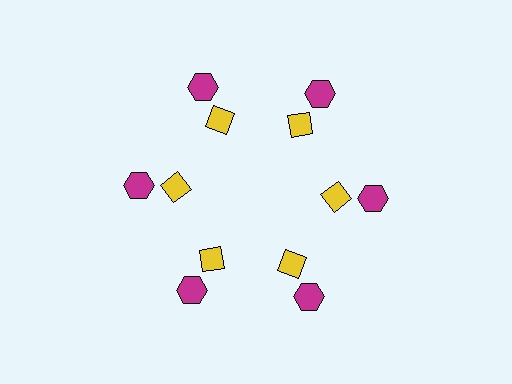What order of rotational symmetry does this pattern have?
This pattern has 6-fold rotational symmetry.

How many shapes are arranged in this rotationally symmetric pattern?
There are 12 shapes, arranged in 6 groups of 2.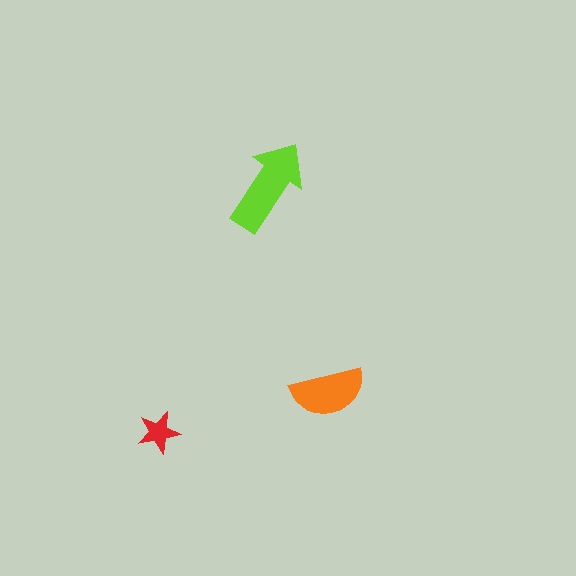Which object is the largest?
The lime arrow.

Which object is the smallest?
The red star.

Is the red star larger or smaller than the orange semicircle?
Smaller.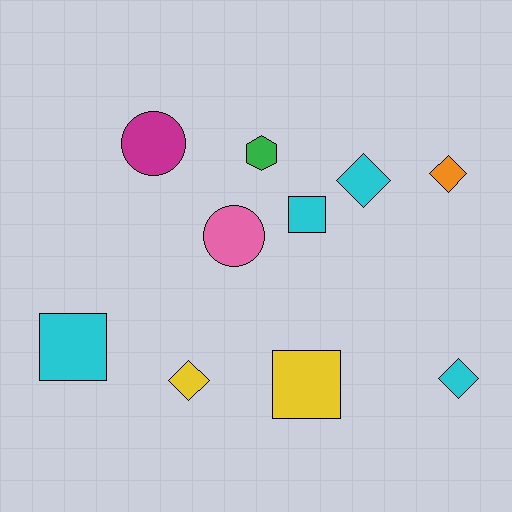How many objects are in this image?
There are 10 objects.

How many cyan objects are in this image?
There are 4 cyan objects.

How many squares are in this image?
There are 3 squares.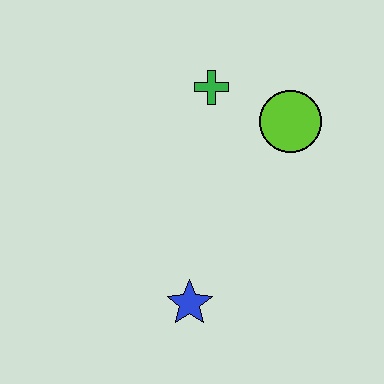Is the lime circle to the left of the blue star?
No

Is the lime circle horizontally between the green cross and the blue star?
No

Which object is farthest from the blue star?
The green cross is farthest from the blue star.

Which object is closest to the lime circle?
The green cross is closest to the lime circle.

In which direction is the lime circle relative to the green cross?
The lime circle is to the right of the green cross.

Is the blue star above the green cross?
No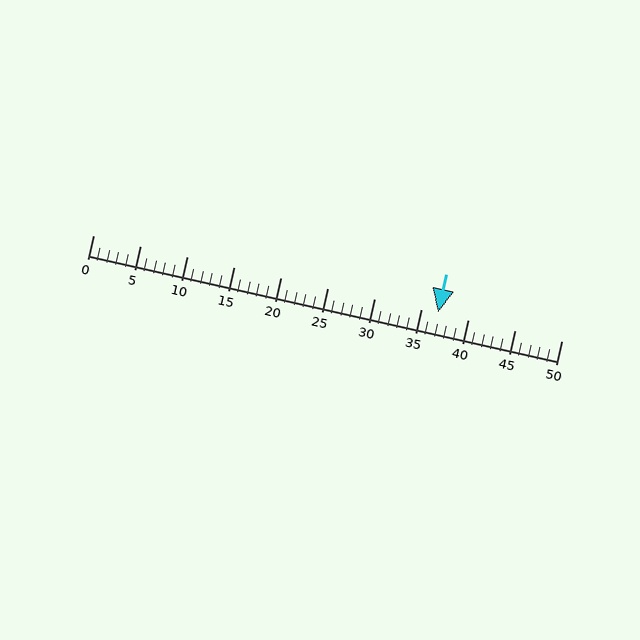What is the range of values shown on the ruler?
The ruler shows values from 0 to 50.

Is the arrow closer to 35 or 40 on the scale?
The arrow is closer to 35.